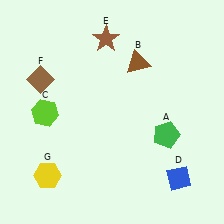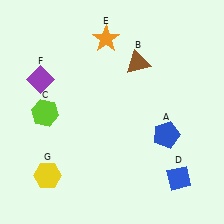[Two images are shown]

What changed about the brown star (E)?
In Image 1, E is brown. In Image 2, it changed to orange.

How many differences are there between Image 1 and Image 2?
There are 3 differences between the two images.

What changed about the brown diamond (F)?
In Image 1, F is brown. In Image 2, it changed to purple.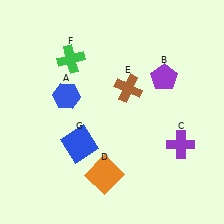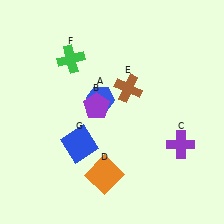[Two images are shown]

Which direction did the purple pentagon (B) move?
The purple pentagon (B) moved left.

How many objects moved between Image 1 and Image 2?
2 objects moved between the two images.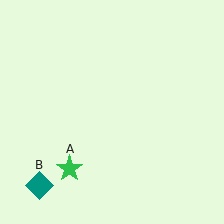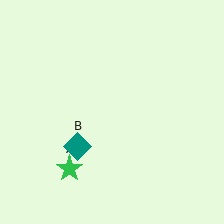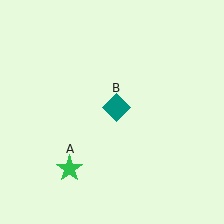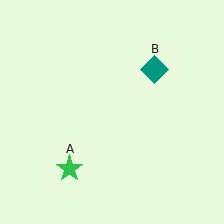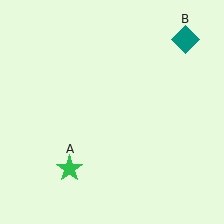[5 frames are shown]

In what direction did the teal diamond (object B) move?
The teal diamond (object B) moved up and to the right.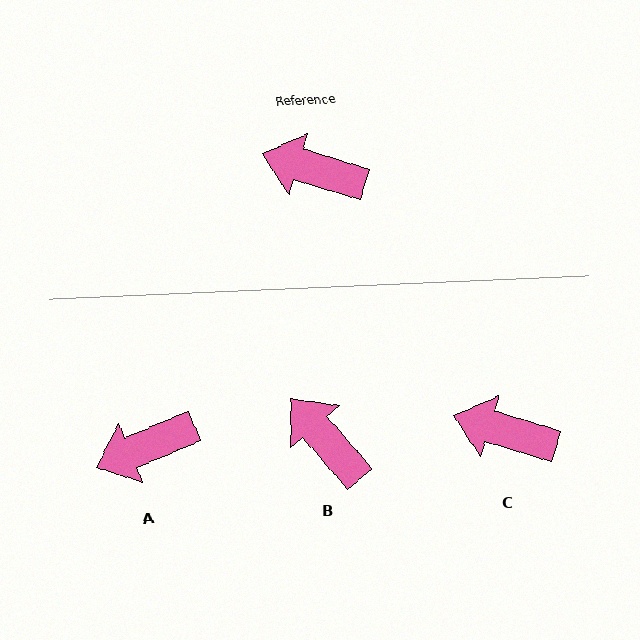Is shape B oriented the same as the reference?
No, it is off by about 33 degrees.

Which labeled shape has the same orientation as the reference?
C.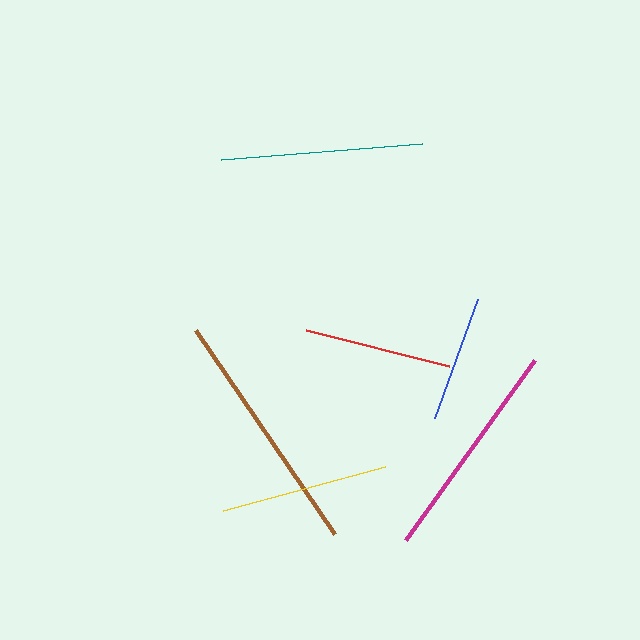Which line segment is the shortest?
The blue line is the shortest at approximately 127 pixels.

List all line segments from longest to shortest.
From longest to shortest: brown, magenta, teal, yellow, red, blue.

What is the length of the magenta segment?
The magenta segment is approximately 222 pixels long.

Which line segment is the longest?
The brown line is the longest at approximately 247 pixels.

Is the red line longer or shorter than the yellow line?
The yellow line is longer than the red line.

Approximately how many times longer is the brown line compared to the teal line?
The brown line is approximately 1.2 times the length of the teal line.